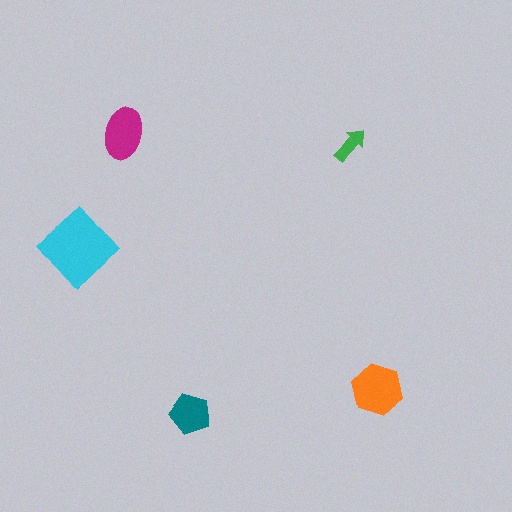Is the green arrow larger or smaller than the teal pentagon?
Smaller.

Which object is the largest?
The cyan diamond.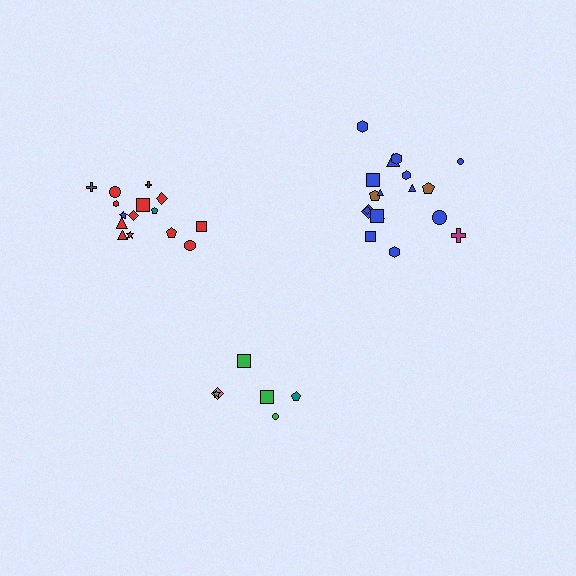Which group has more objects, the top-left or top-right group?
The top-right group.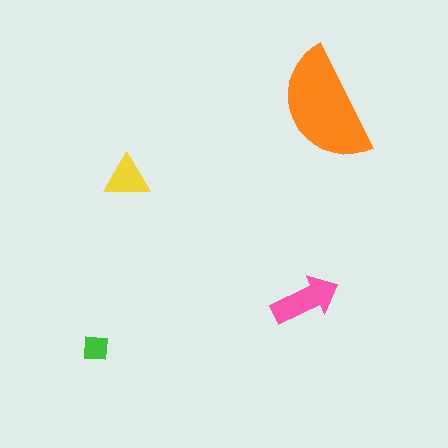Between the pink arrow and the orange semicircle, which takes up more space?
The orange semicircle.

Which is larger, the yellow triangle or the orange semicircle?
The orange semicircle.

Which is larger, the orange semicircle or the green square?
The orange semicircle.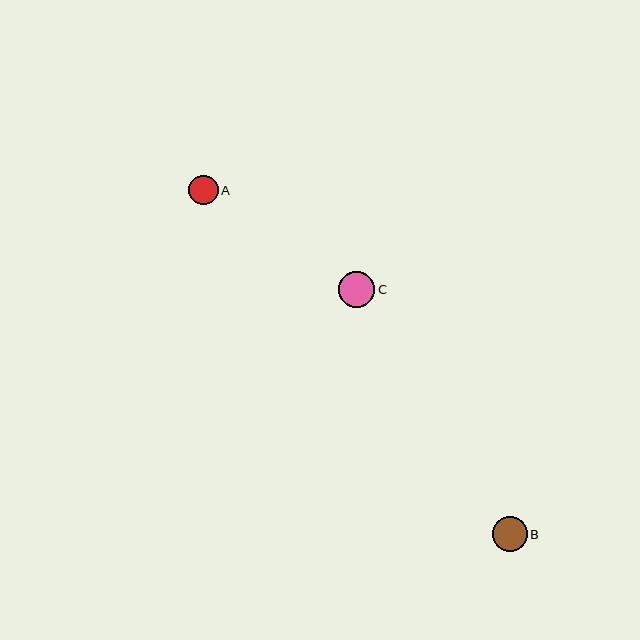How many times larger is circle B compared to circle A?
Circle B is approximately 1.2 times the size of circle A.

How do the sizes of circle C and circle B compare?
Circle C and circle B are approximately the same size.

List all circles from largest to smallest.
From largest to smallest: C, B, A.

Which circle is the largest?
Circle C is the largest with a size of approximately 36 pixels.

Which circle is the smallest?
Circle A is the smallest with a size of approximately 30 pixels.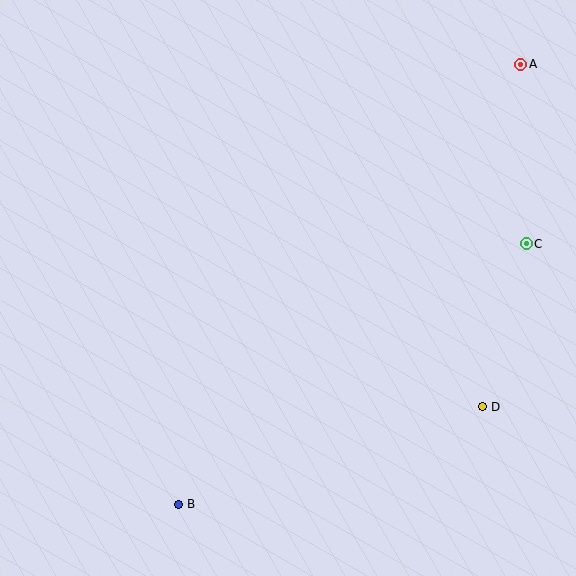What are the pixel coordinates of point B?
Point B is at (179, 504).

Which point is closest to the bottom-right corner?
Point D is closest to the bottom-right corner.